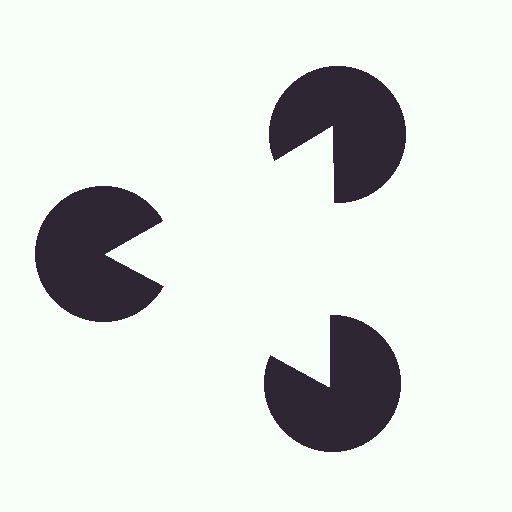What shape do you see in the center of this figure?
An illusory triangle — its edges are inferred from the aligned wedge cuts in the pac-man discs, not physically drawn.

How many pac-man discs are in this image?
There are 3 — one at each vertex of the illusory triangle.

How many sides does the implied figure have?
3 sides.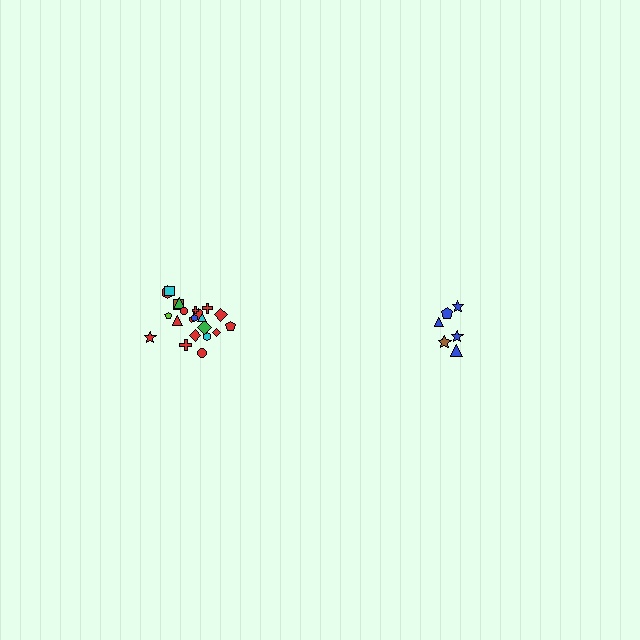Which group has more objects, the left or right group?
The left group.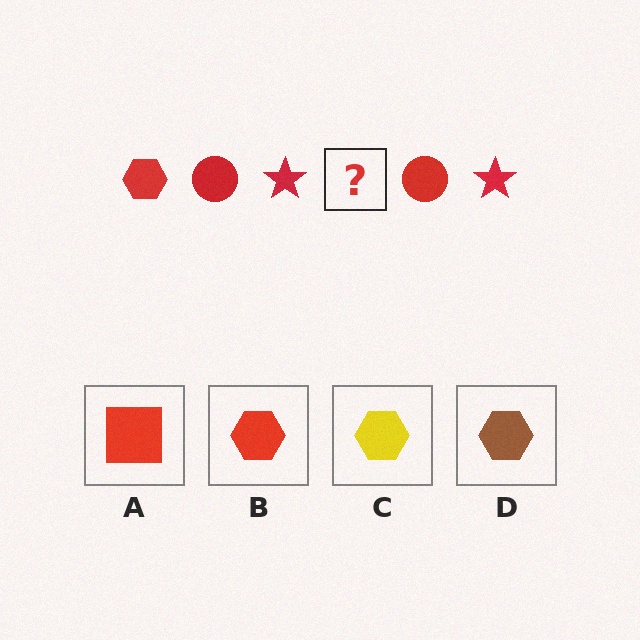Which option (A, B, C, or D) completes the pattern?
B.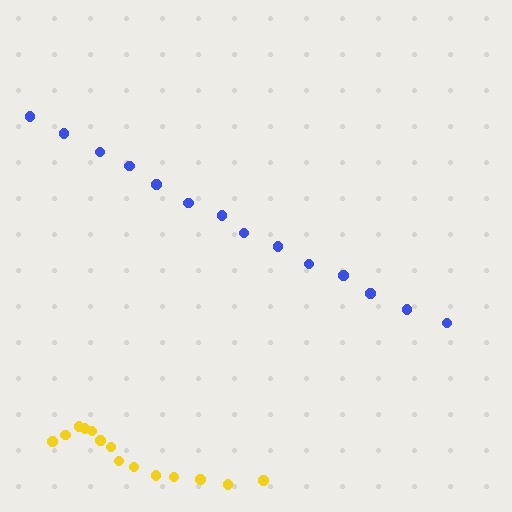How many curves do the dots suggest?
There are 2 distinct paths.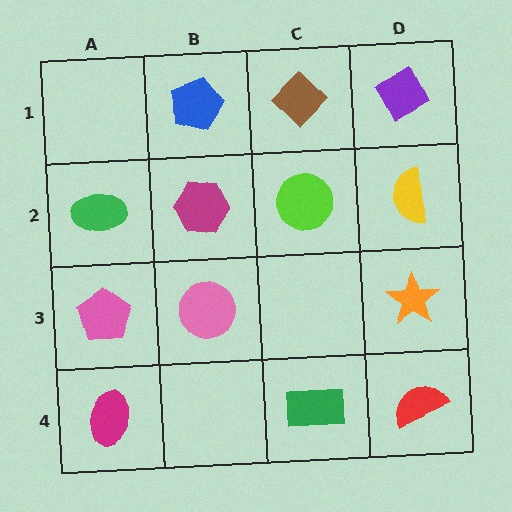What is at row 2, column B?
A magenta hexagon.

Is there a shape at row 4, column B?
No, that cell is empty.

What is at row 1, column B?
A blue pentagon.